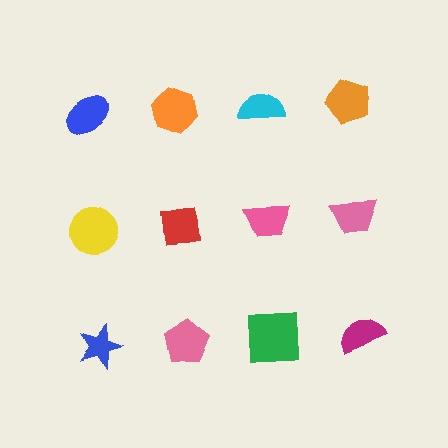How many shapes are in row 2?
4 shapes.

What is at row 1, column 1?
A blue ellipse.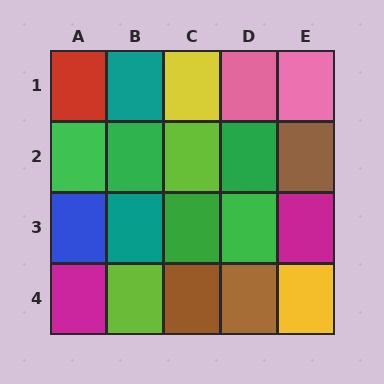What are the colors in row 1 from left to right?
Red, teal, yellow, pink, pink.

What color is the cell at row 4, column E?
Yellow.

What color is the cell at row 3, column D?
Green.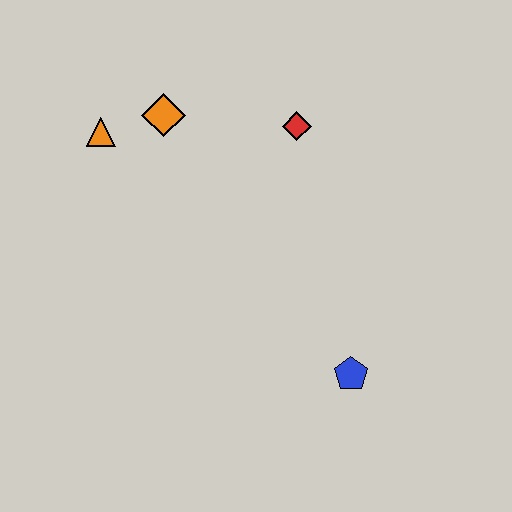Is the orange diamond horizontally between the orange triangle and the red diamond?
Yes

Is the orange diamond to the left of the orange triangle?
No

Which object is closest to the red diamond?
The orange diamond is closest to the red diamond.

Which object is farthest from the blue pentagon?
The orange triangle is farthest from the blue pentagon.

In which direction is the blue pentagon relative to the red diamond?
The blue pentagon is below the red diamond.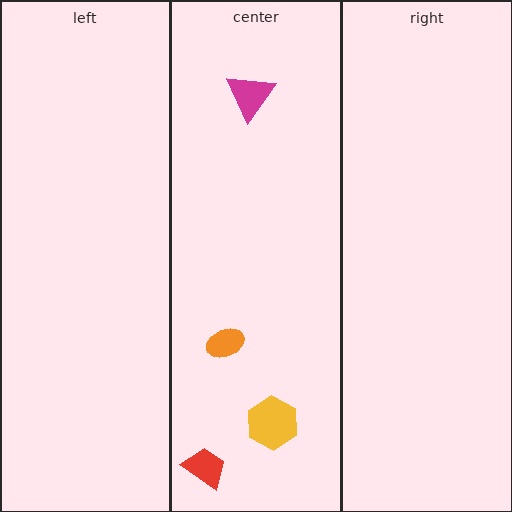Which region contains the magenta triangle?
The center region.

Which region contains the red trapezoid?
The center region.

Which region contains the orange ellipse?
The center region.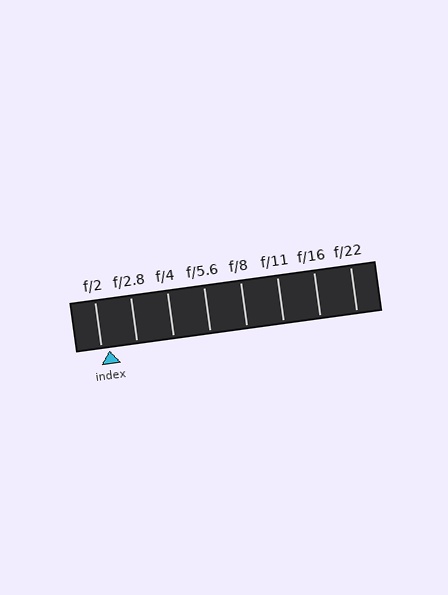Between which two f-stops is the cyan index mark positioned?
The index mark is between f/2 and f/2.8.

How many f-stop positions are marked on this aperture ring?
There are 8 f-stop positions marked.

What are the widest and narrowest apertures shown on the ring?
The widest aperture shown is f/2 and the narrowest is f/22.